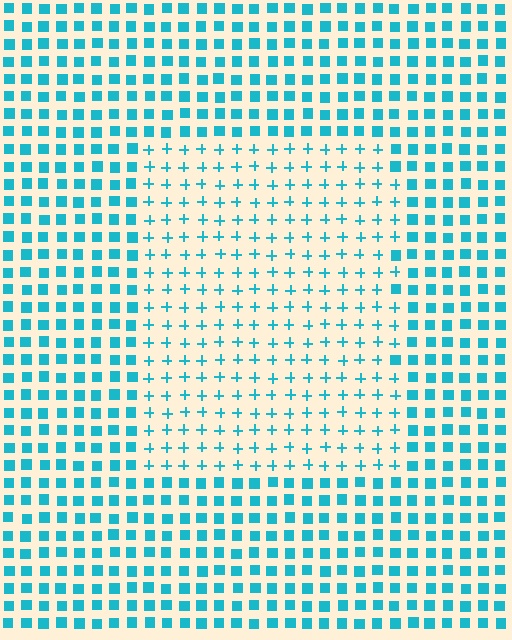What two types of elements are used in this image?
The image uses plus signs inside the rectangle region and squares outside it.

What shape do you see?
I see a rectangle.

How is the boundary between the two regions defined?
The boundary is defined by a change in element shape: plus signs inside vs. squares outside. All elements share the same color and spacing.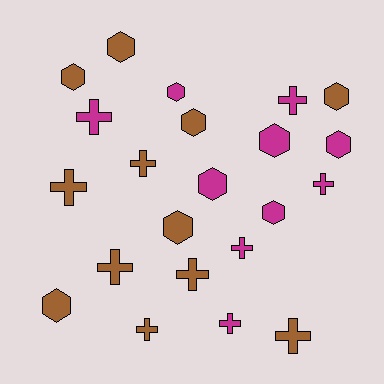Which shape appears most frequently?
Cross, with 11 objects.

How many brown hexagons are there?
There are 6 brown hexagons.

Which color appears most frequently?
Brown, with 12 objects.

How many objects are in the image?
There are 22 objects.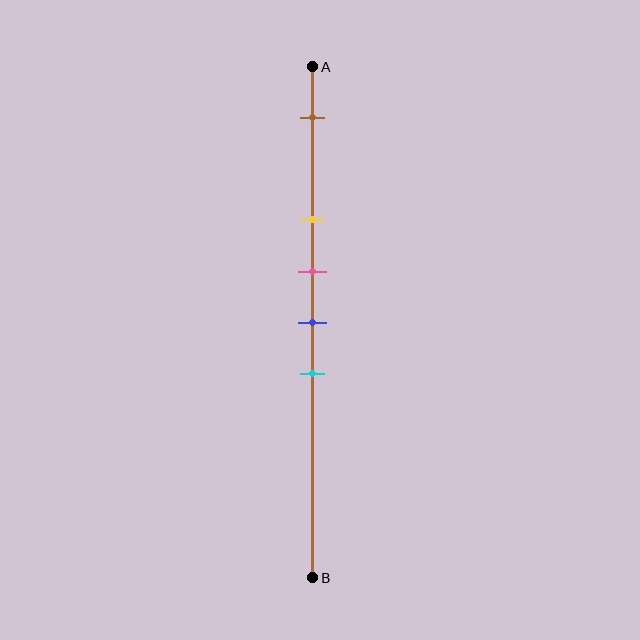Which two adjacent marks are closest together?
The pink and blue marks are the closest adjacent pair.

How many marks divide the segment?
There are 5 marks dividing the segment.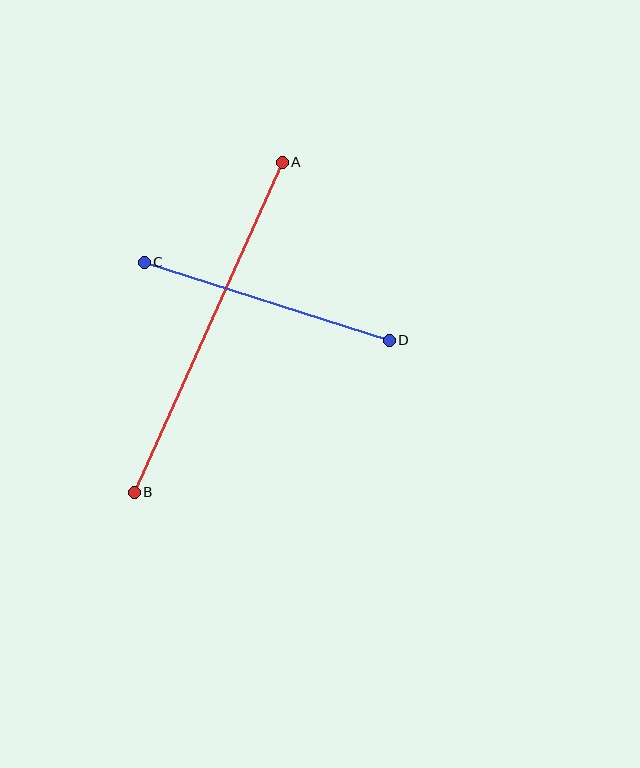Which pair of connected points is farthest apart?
Points A and B are farthest apart.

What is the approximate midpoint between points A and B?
The midpoint is at approximately (208, 327) pixels.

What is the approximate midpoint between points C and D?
The midpoint is at approximately (267, 301) pixels.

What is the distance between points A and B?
The distance is approximately 362 pixels.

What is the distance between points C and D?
The distance is approximately 257 pixels.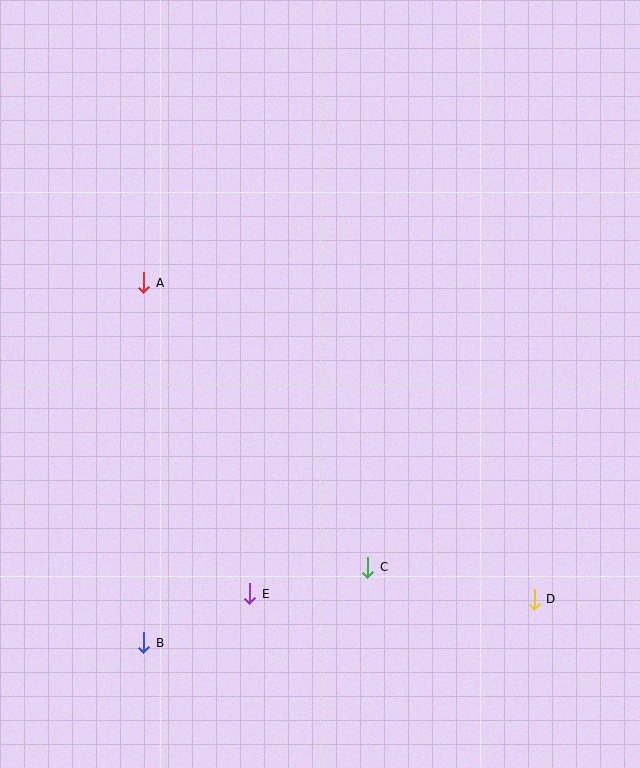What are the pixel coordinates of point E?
Point E is at (250, 594).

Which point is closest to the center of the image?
Point C at (368, 567) is closest to the center.